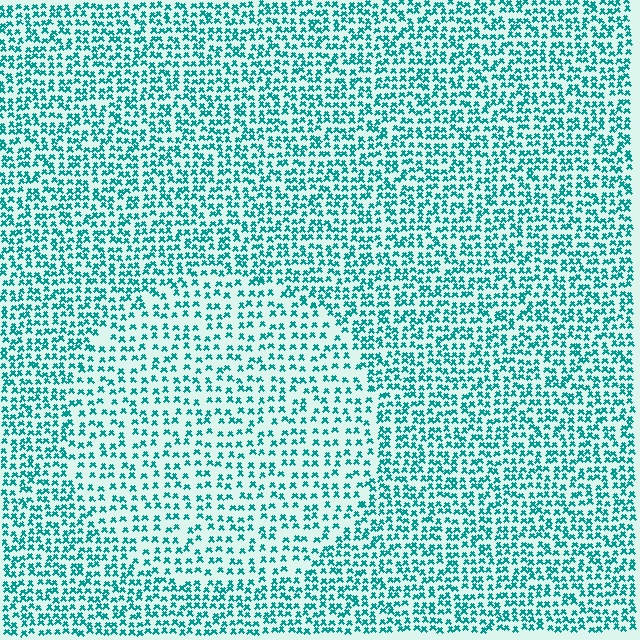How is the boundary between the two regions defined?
The boundary is defined by a change in element density (approximately 1.6x ratio). All elements are the same color, size, and shape.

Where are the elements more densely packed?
The elements are more densely packed outside the circle boundary.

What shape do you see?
I see a circle.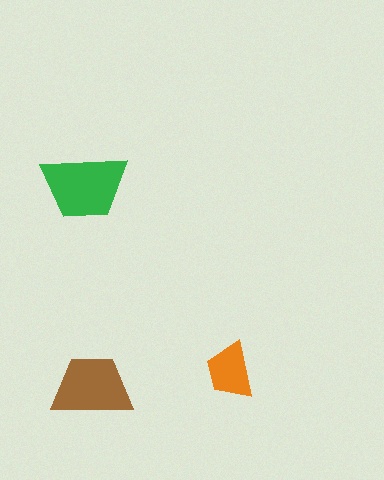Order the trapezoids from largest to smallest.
the green one, the brown one, the orange one.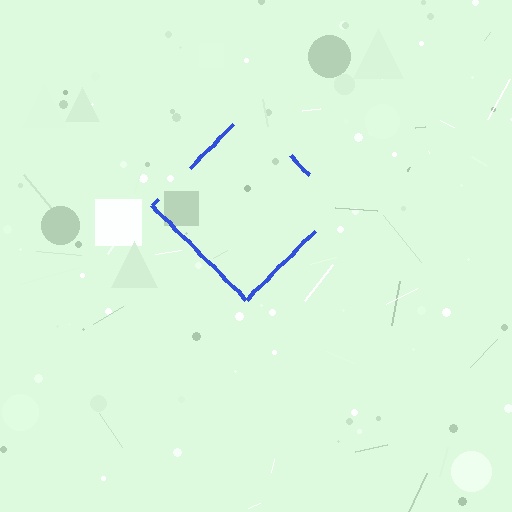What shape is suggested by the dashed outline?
The dashed outline suggests a diamond.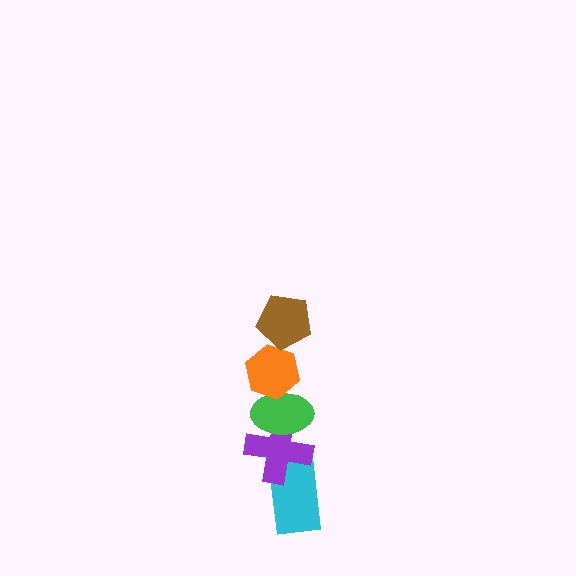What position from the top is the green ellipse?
The green ellipse is 3rd from the top.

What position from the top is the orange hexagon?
The orange hexagon is 2nd from the top.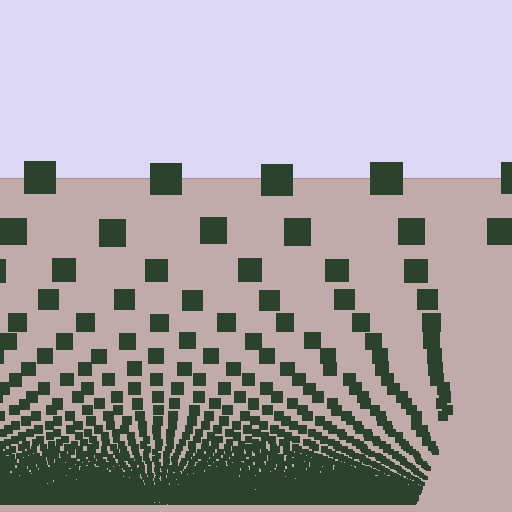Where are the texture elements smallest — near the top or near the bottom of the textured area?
Near the bottom.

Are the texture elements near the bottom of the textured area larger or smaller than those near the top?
Smaller. The gradient is inverted — elements near the bottom are smaller and denser.